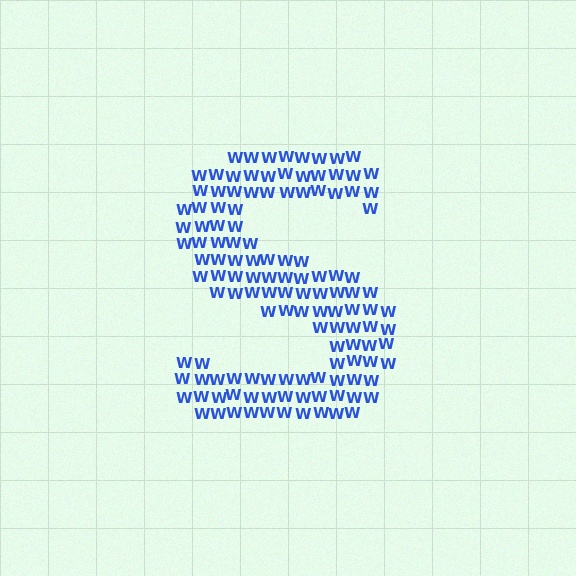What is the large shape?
The large shape is the letter S.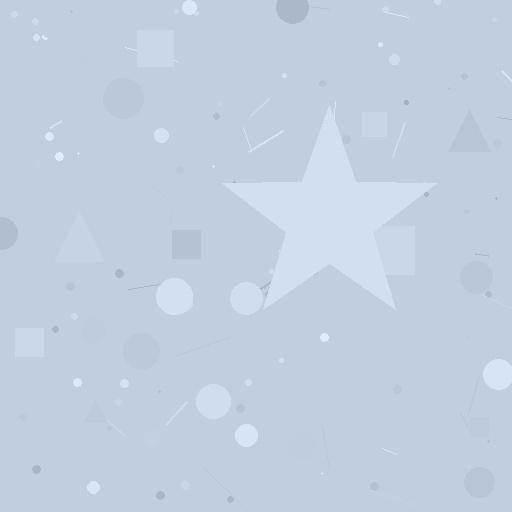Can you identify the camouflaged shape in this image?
The camouflaged shape is a star.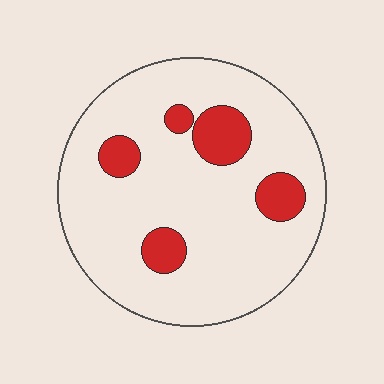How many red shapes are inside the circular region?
5.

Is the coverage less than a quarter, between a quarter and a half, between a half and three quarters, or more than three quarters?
Less than a quarter.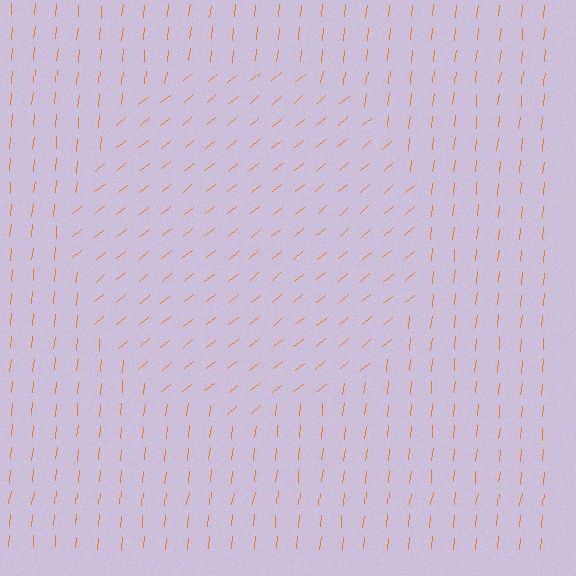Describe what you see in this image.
The image is filled with small orange line segments. A circle region in the image has lines oriented differently from the surrounding lines, creating a visible texture boundary.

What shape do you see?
I see a circle.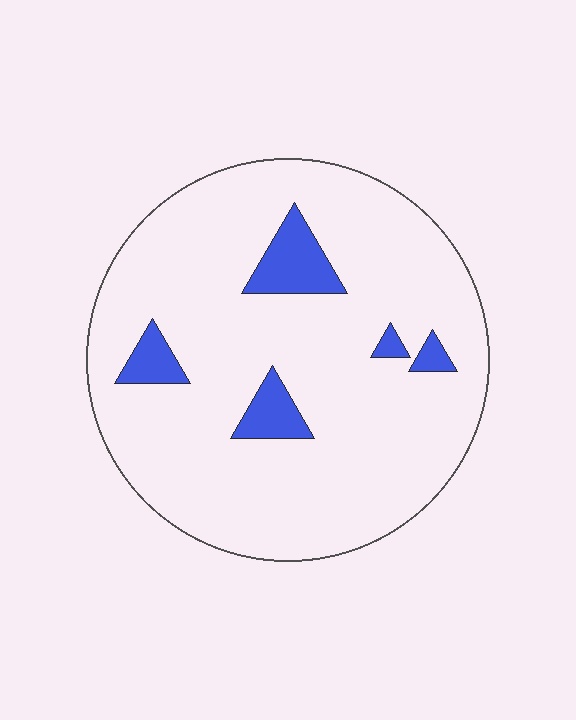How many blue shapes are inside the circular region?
5.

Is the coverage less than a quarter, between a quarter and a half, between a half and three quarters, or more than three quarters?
Less than a quarter.